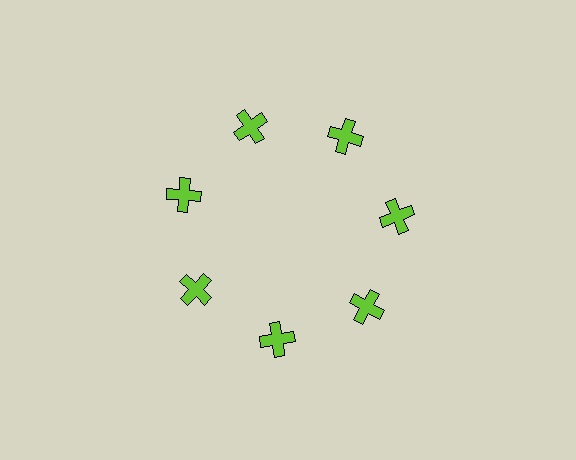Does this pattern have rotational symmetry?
Yes, this pattern has 7-fold rotational symmetry. It looks the same after rotating 51 degrees around the center.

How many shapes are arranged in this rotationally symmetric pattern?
There are 7 shapes, arranged in 7 groups of 1.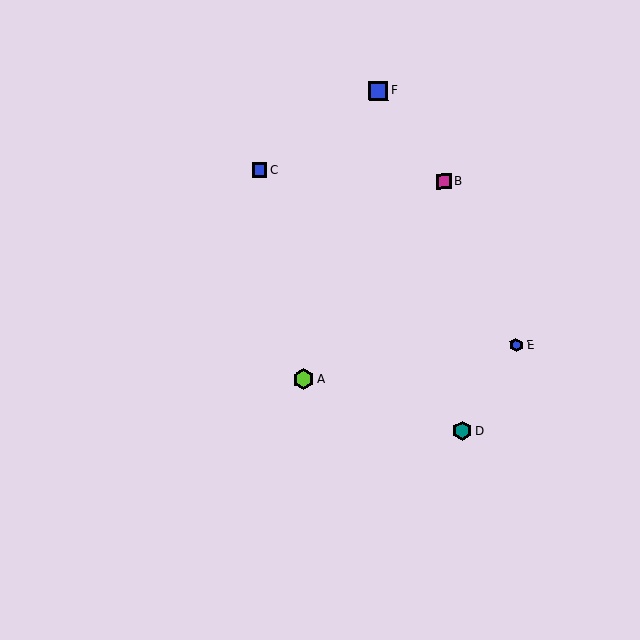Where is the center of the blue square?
The center of the blue square is at (259, 170).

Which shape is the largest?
The lime hexagon (labeled A) is the largest.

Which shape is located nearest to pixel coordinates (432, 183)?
The magenta square (labeled B) at (444, 181) is nearest to that location.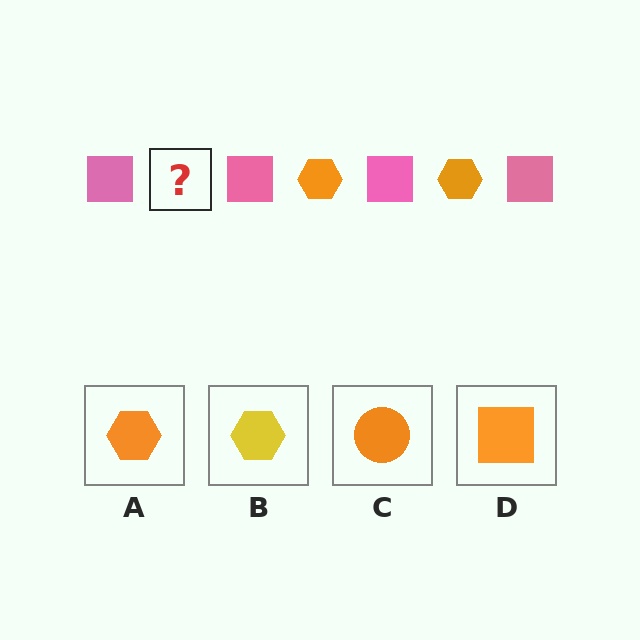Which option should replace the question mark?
Option A.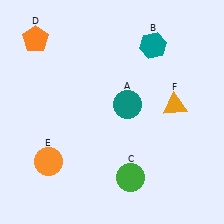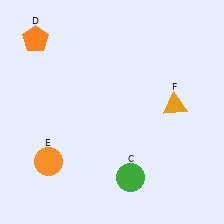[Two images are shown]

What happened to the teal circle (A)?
The teal circle (A) was removed in Image 2. It was in the top-right area of Image 1.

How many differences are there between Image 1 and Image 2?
There are 2 differences between the two images.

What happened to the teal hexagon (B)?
The teal hexagon (B) was removed in Image 2. It was in the top-right area of Image 1.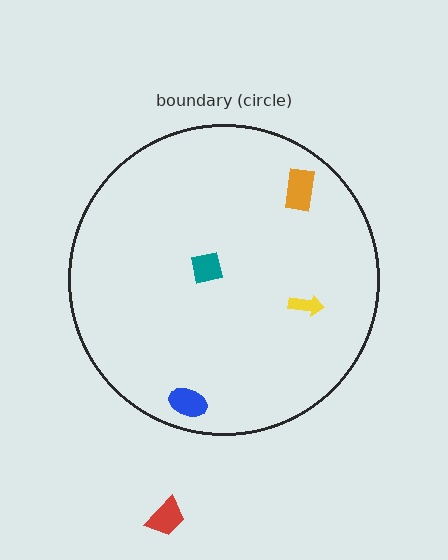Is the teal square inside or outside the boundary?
Inside.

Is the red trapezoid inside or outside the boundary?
Outside.